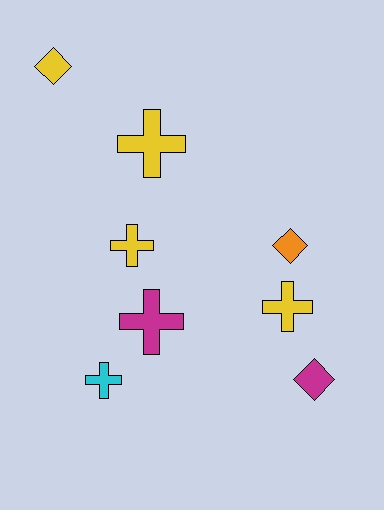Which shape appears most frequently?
Cross, with 5 objects.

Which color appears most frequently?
Yellow, with 4 objects.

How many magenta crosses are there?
There is 1 magenta cross.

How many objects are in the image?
There are 8 objects.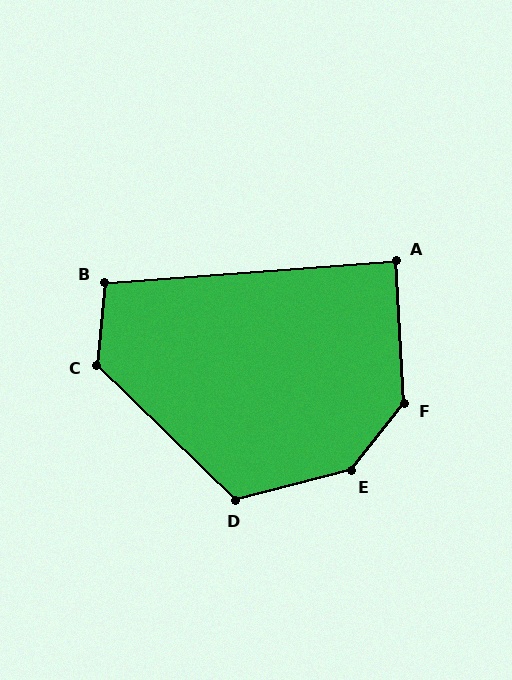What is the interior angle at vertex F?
Approximately 138 degrees (obtuse).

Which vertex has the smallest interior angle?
A, at approximately 89 degrees.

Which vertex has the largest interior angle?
E, at approximately 143 degrees.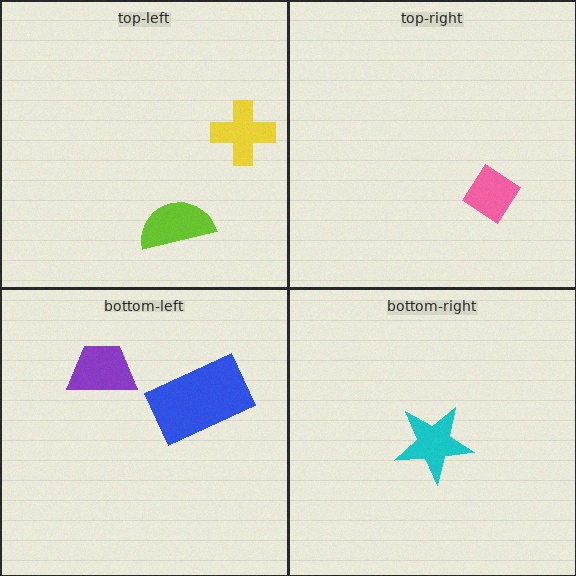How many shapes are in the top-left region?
2.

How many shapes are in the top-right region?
1.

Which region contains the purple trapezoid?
The bottom-left region.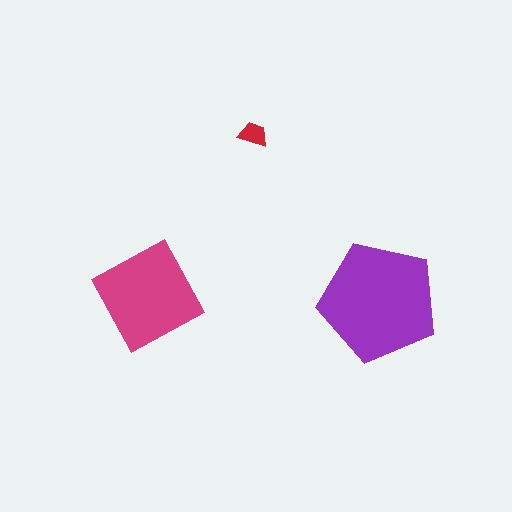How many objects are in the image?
There are 3 objects in the image.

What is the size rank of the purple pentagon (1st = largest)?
1st.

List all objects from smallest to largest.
The red trapezoid, the magenta diamond, the purple pentagon.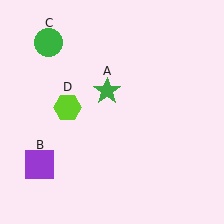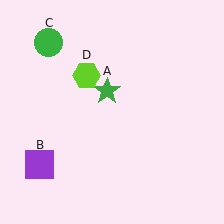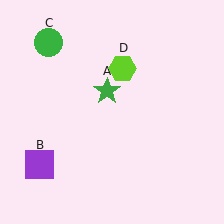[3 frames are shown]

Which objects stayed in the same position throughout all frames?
Green star (object A) and purple square (object B) and green circle (object C) remained stationary.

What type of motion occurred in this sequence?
The lime hexagon (object D) rotated clockwise around the center of the scene.